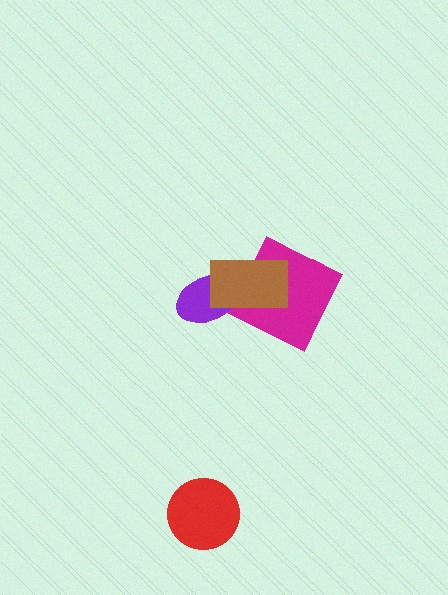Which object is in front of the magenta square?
The brown rectangle is in front of the magenta square.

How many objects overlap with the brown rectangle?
2 objects overlap with the brown rectangle.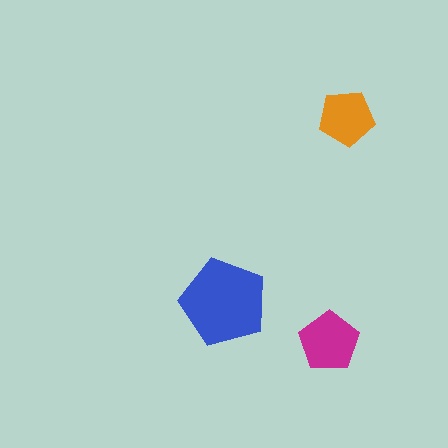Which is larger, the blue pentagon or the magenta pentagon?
The blue one.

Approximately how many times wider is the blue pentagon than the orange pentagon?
About 1.5 times wider.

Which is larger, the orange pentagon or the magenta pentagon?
The magenta one.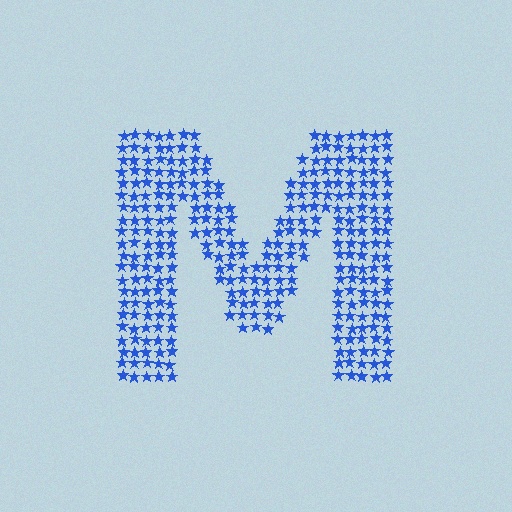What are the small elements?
The small elements are stars.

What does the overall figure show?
The overall figure shows the letter M.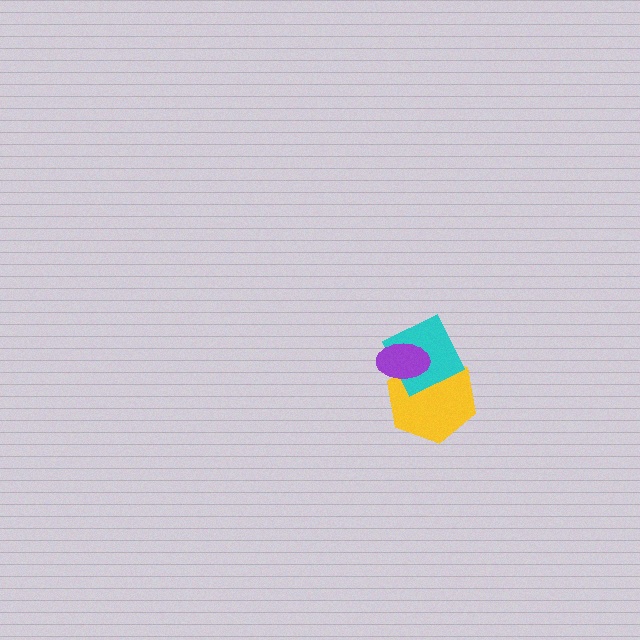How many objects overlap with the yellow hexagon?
2 objects overlap with the yellow hexagon.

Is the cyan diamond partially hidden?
Yes, it is partially covered by another shape.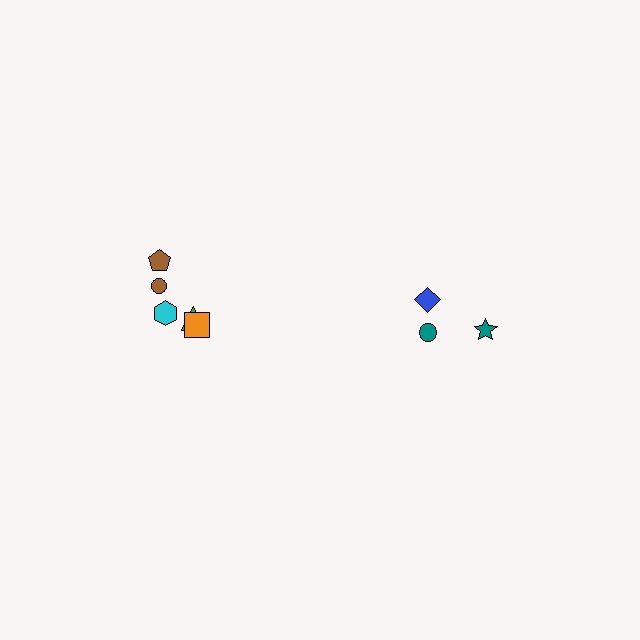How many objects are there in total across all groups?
There are 8 objects.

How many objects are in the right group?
There are 3 objects.